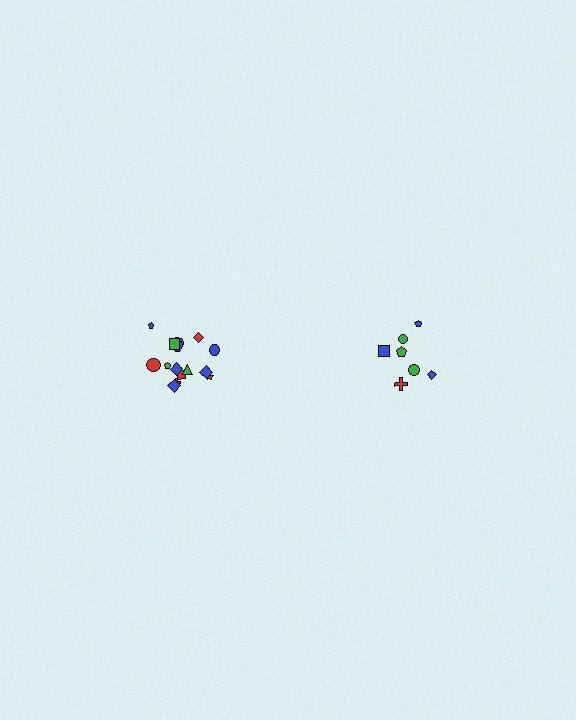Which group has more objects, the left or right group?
The left group.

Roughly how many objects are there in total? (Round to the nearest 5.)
Roughly 20 objects in total.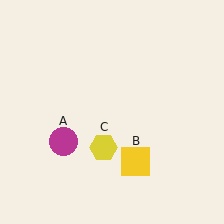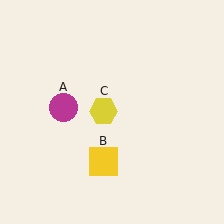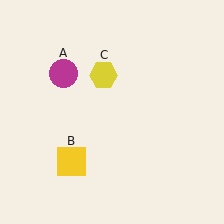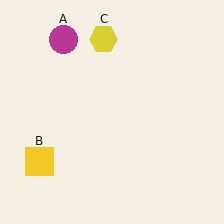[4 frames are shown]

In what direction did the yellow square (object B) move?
The yellow square (object B) moved left.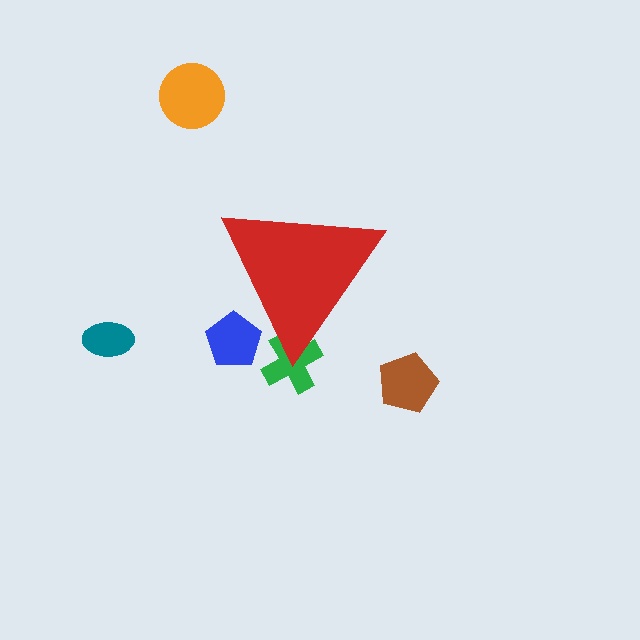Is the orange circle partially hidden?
No, the orange circle is fully visible.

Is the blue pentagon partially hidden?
Yes, the blue pentagon is partially hidden behind the red triangle.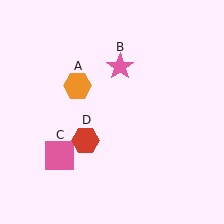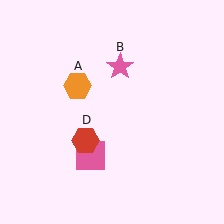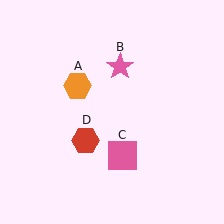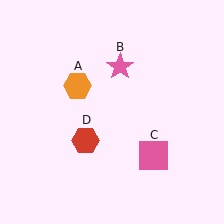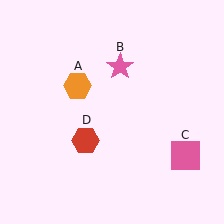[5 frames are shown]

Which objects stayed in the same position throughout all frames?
Orange hexagon (object A) and pink star (object B) and red hexagon (object D) remained stationary.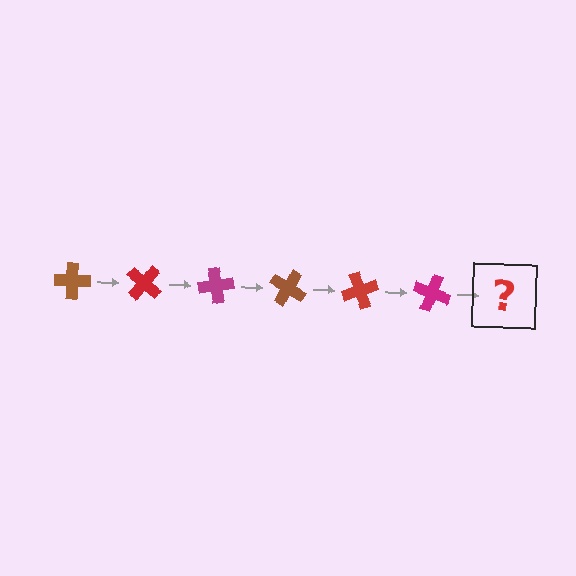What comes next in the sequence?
The next element should be a brown cross, rotated 240 degrees from the start.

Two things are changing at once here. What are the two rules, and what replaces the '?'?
The two rules are that it rotates 40 degrees each step and the color cycles through brown, red, and magenta. The '?' should be a brown cross, rotated 240 degrees from the start.